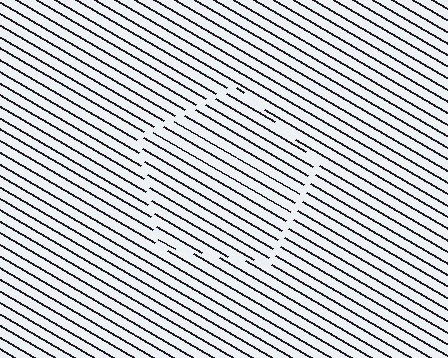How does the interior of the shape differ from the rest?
The interior of the shape contains the same grating, shifted by half a period — the contour is defined by the phase discontinuity where line-ends from the inner and outer gratings abut.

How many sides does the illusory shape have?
5 sides — the line-ends trace a pentagon.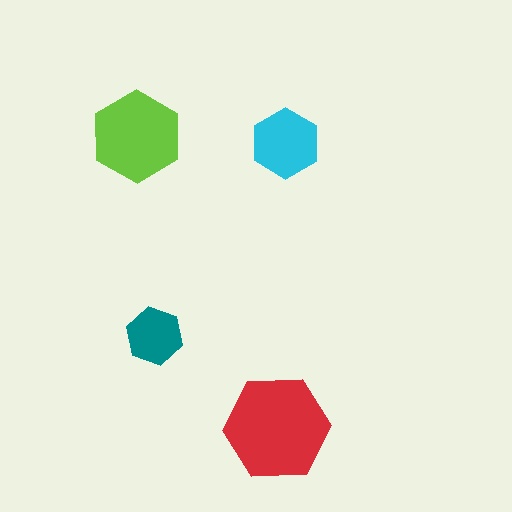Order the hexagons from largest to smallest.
the red one, the lime one, the cyan one, the teal one.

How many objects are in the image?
There are 4 objects in the image.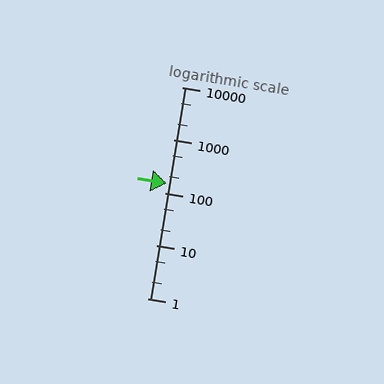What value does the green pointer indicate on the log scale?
The pointer indicates approximately 150.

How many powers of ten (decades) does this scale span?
The scale spans 4 decades, from 1 to 10000.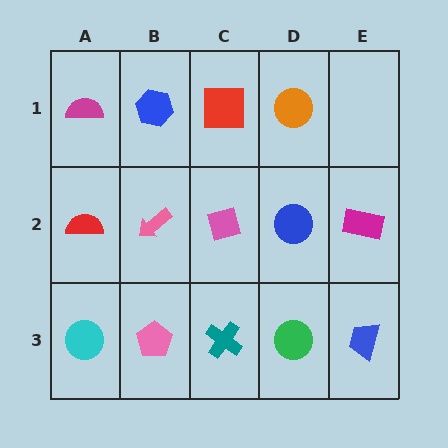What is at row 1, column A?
A magenta semicircle.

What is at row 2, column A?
A red semicircle.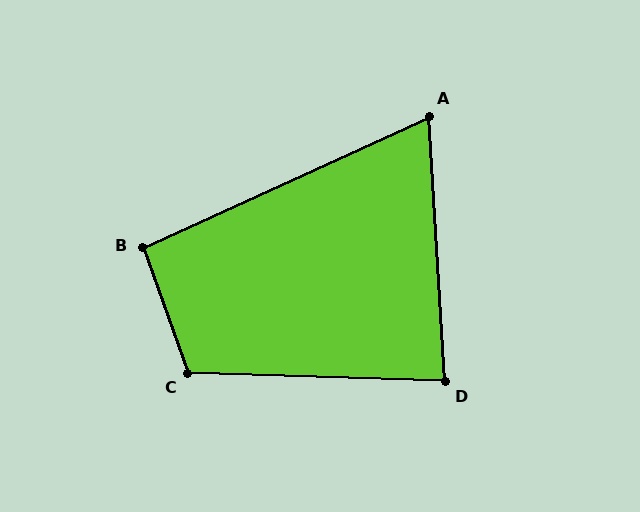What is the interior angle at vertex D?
Approximately 85 degrees (acute).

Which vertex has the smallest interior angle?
A, at approximately 69 degrees.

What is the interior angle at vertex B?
Approximately 95 degrees (obtuse).